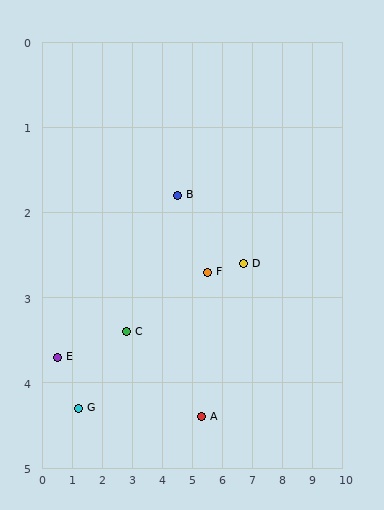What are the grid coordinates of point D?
Point D is at approximately (6.7, 2.6).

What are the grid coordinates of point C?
Point C is at approximately (2.8, 3.4).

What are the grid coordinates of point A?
Point A is at approximately (5.3, 4.4).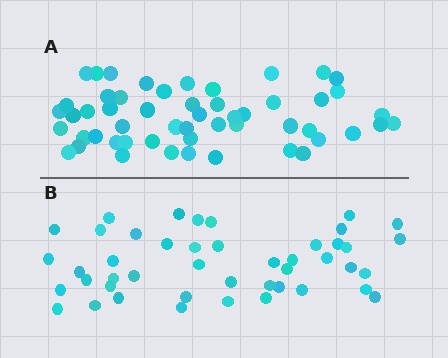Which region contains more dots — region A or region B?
Region A (the top region) has more dots.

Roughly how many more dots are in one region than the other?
Region A has roughly 8 or so more dots than region B.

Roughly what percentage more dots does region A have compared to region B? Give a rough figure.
About 20% more.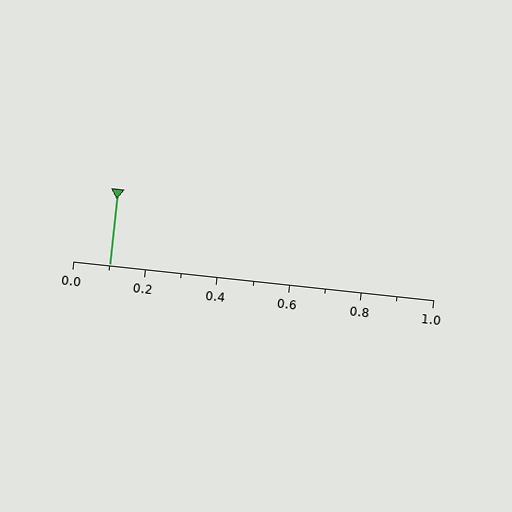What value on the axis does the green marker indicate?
The marker indicates approximately 0.1.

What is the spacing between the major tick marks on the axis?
The major ticks are spaced 0.2 apart.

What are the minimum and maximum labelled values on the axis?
The axis runs from 0.0 to 1.0.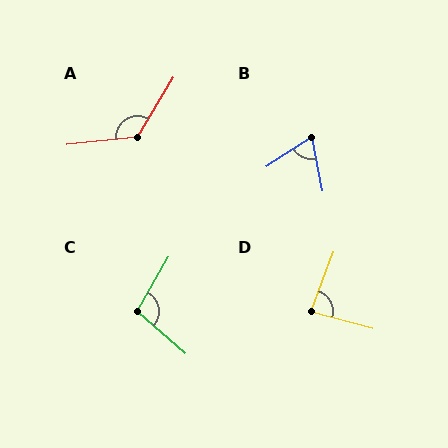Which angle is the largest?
A, at approximately 127 degrees.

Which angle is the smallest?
B, at approximately 67 degrees.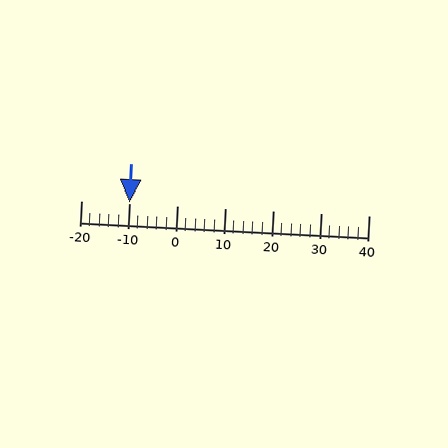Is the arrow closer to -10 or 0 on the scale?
The arrow is closer to -10.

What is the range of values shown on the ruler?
The ruler shows values from -20 to 40.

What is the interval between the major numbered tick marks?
The major tick marks are spaced 10 units apart.